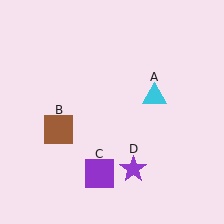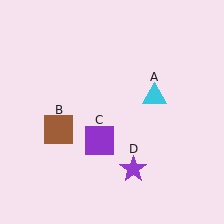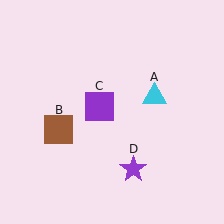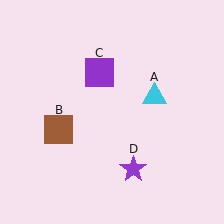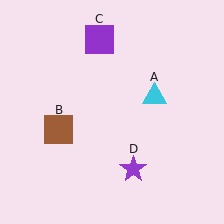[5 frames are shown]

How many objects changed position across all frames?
1 object changed position: purple square (object C).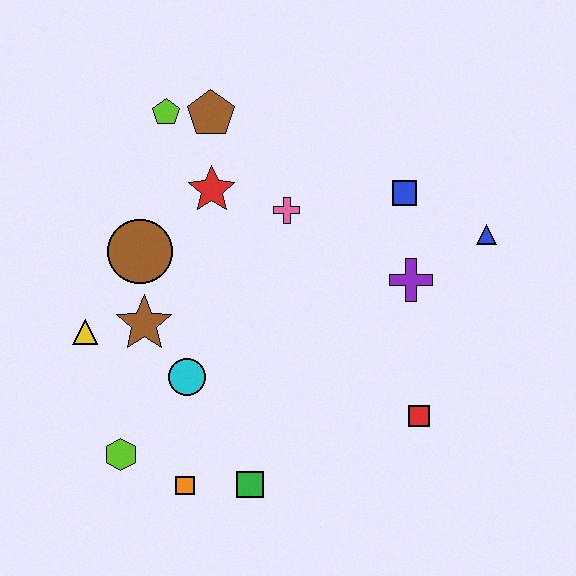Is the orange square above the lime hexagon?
No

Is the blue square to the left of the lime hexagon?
No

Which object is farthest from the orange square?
The blue triangle is farthest from the orange square.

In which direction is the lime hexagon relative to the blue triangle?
The lime hexagon is to the left of the blue triangle.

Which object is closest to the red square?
The purple cross is closest to the red square.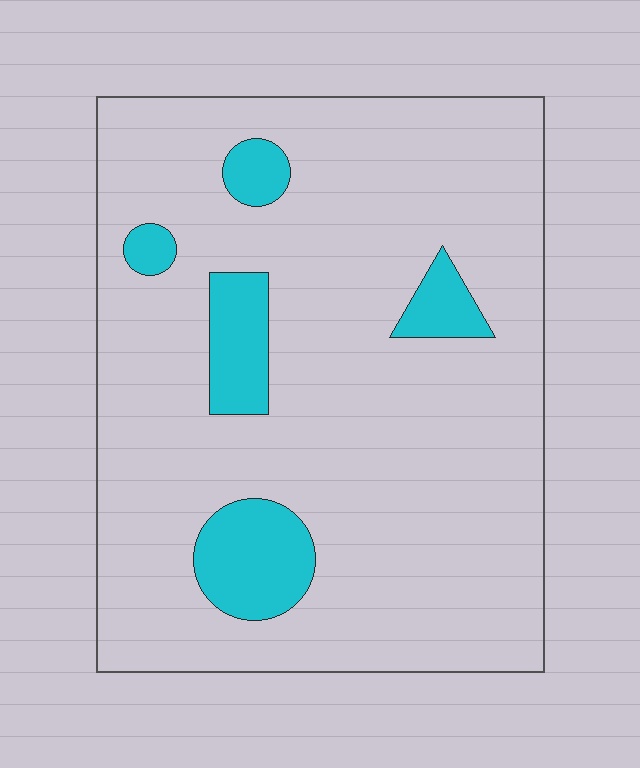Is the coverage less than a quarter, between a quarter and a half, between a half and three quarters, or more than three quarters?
Less than a quarter.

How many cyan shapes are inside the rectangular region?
5.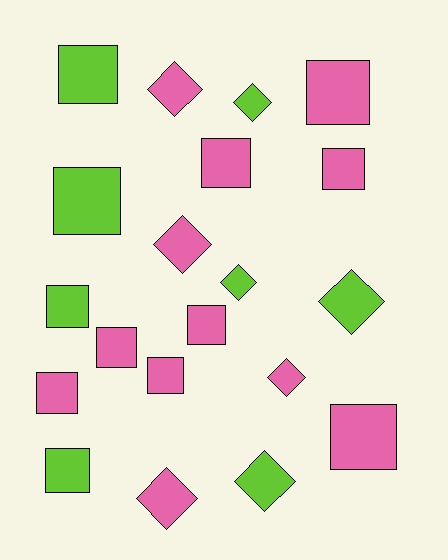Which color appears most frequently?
Pink, with 12 objects.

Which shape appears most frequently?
Square, with 12 objects.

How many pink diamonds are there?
There are 4 pink diamonds.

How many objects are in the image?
There are 20 objects.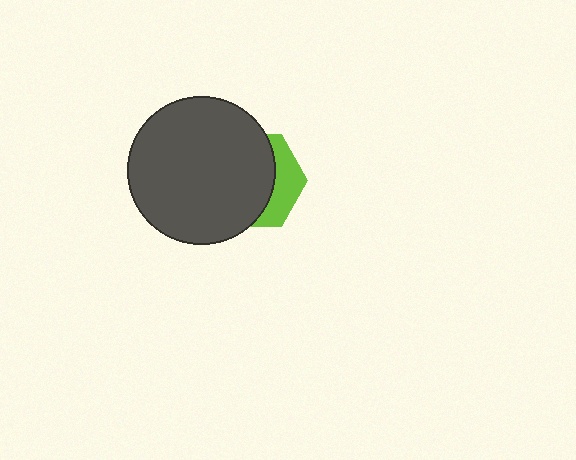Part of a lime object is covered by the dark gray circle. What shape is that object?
It is a hexagon.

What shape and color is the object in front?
The object in front is a dark gray circle.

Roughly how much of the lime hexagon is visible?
A small part of it is visible (roughly 31%).